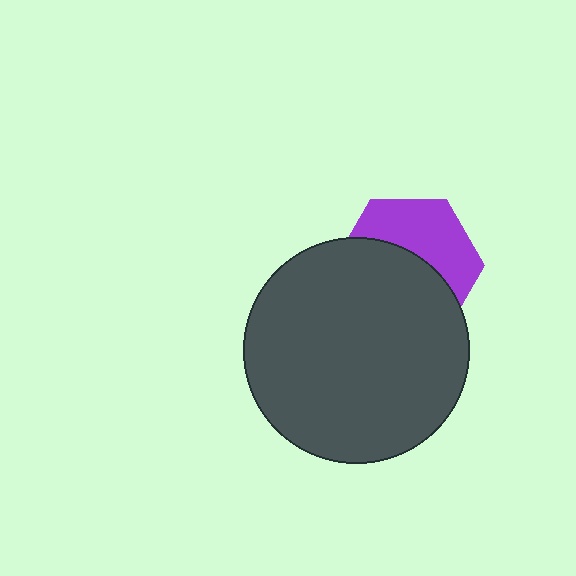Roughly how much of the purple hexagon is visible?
A small part of it is visible (roughly 44%).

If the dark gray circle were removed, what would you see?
You would see the complete purple hexagon.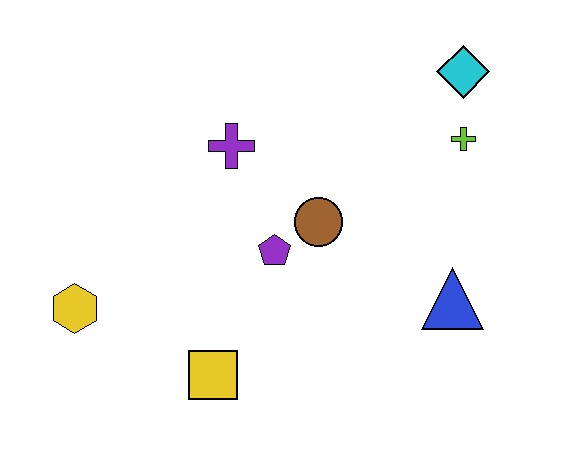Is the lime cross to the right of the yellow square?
Yes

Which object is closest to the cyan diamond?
The lime cross is closest to the cyan diamond.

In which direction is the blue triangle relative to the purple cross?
The blue triangle is to the right of the purple cross.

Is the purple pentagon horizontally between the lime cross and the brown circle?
No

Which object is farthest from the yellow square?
The cyan diamond is farthest from the yellow square.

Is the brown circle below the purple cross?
Yes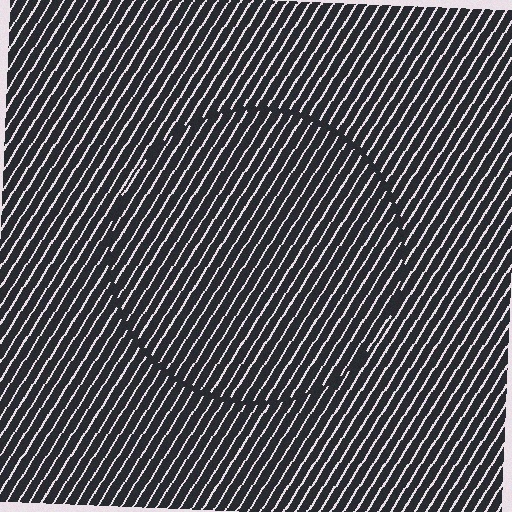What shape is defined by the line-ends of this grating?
An illusory circle. The interior of the shape contains the same grating, shifted by half a period — the contour is defined by the phase discontinuity where line-ends from the inner and outer gratings abut.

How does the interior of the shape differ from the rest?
The interior of the shape contains the same grating, shifted by half a period — the contour is defined by the phase discontinuity where line-ends from the inner and outer gratings abut.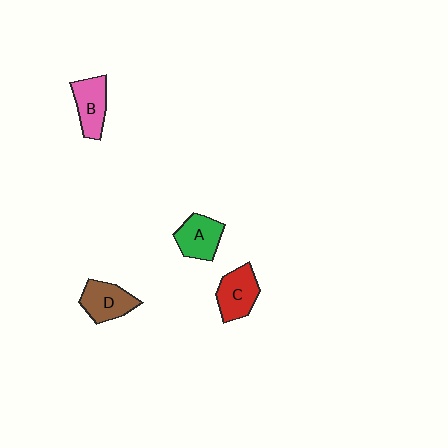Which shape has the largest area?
Shape C (red).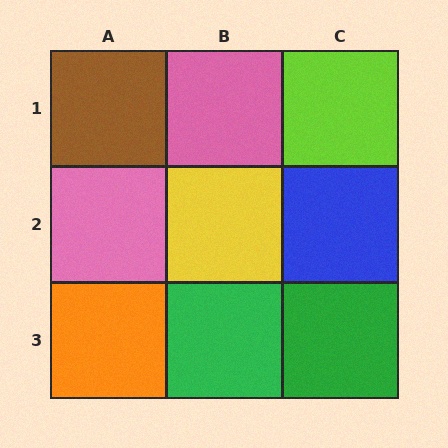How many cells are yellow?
1 cell is yellow.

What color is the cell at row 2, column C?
Blue.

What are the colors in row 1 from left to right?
Brown, pink, lime.